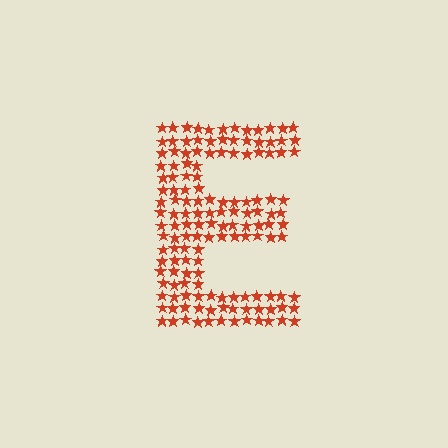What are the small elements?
The small elements are stars.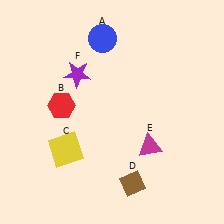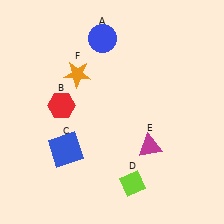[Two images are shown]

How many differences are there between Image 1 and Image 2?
There are 3 differences between the two images.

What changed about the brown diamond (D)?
In Image 1, D is brown. In Image 2, it changed to lime.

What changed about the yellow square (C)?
In Image 1, C is yellow. In Image 2, it changed to blue.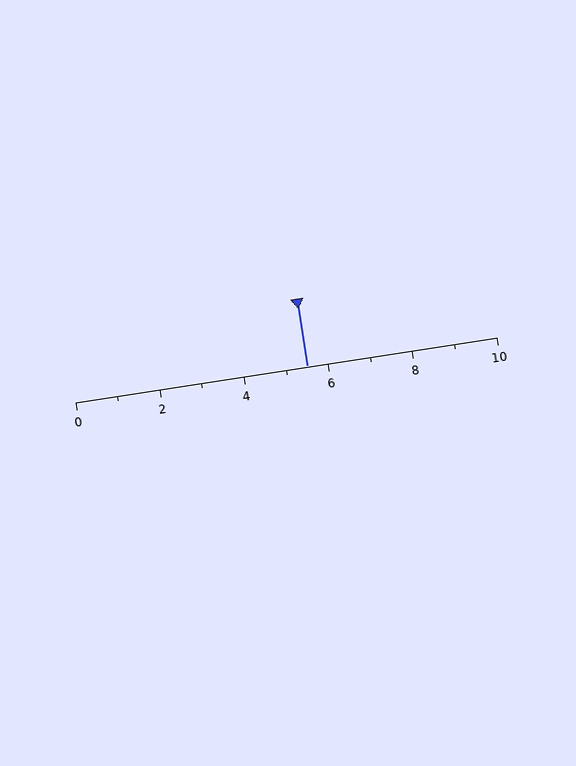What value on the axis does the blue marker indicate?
The marker indicates approximately 5.5.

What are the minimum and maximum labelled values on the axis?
The axis runs from 0 to 10.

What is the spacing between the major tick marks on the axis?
The major ticks are spaced 2 apart.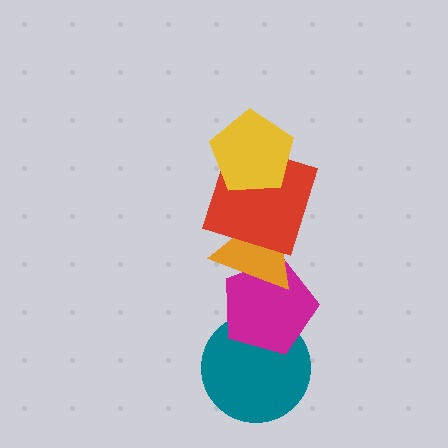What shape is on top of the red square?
The yellow pentagon is on top of the red square.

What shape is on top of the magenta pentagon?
The orange triangle is on top of the magenta pentagon.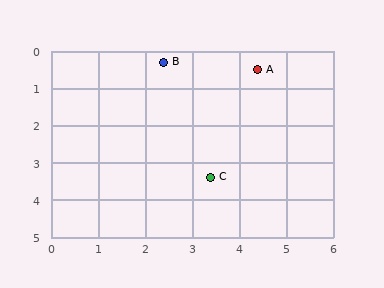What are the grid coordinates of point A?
Point A is at approximately (4.4, 0.5).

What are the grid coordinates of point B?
Point B is at approximately (2.4, 0.3).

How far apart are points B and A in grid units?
Points B and A are about 2.0 grid units apart.